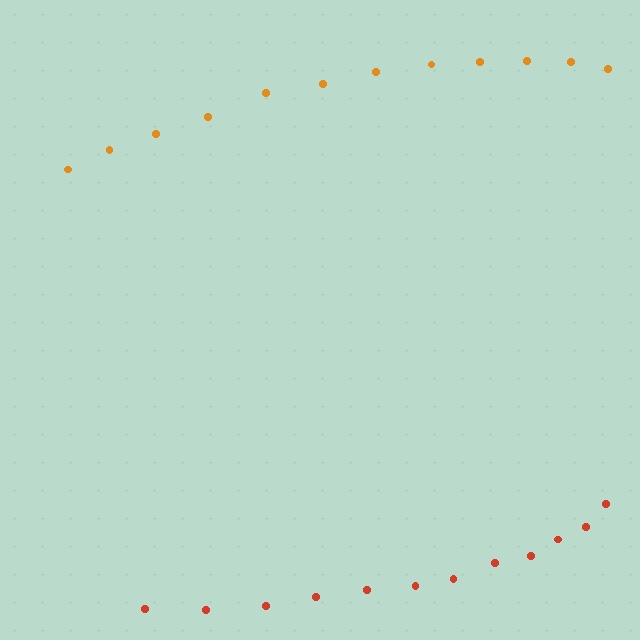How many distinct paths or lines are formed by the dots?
There are 2 distinct paths.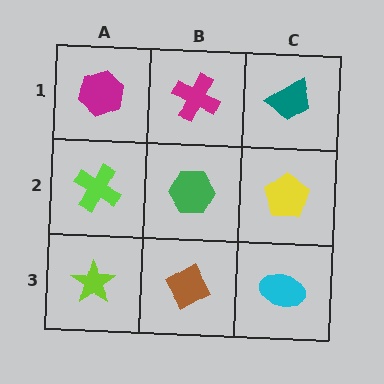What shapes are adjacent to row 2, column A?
A magenta hexagon (row 1, column A), a lime star (row 3, column A), a green hexagon (row 2, column B).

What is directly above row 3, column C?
A yellow pentagon.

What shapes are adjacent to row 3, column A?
A lime cross (row 2, column A), a brown diamond (row 3, column B).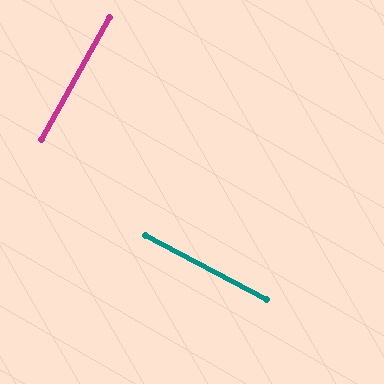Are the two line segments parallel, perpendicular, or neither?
Perpendicular — they meet at approximately 89°.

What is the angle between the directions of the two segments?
Approximately 89 degrees.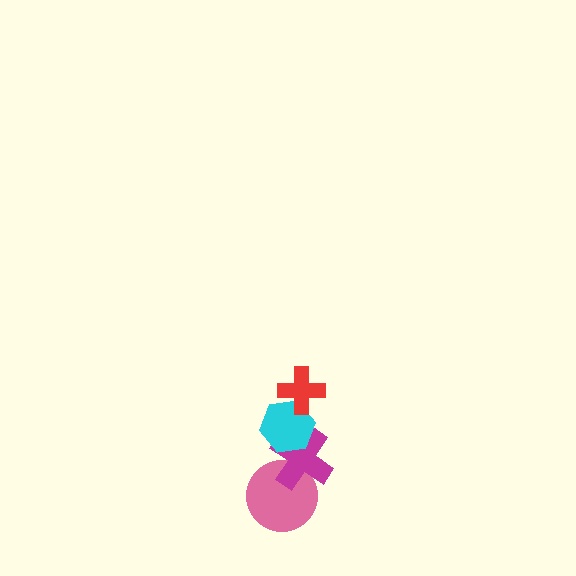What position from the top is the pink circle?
The pink circle is 4th from the top.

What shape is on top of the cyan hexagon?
The red cross is on top of the cyan hexagon.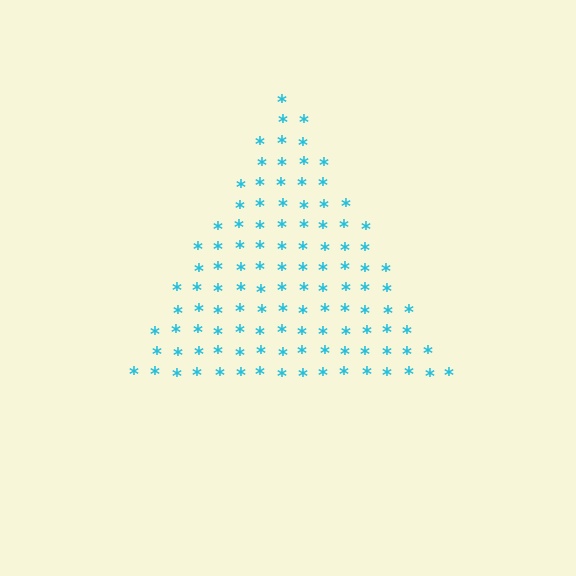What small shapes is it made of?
It is made of small asterisks.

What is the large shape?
The large shape is a triangle.